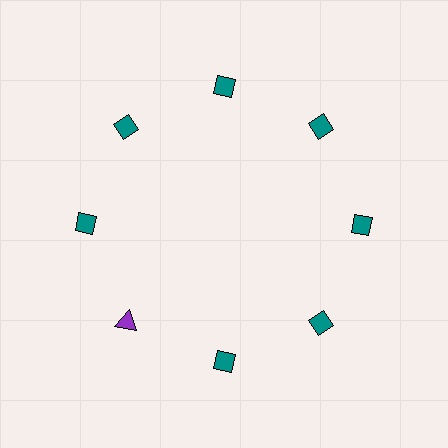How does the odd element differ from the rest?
It differs in both color (purple instead of teal) and shape (triangle instead of diamond).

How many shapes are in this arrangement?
There are 8 shapes arranged in a ring pattern.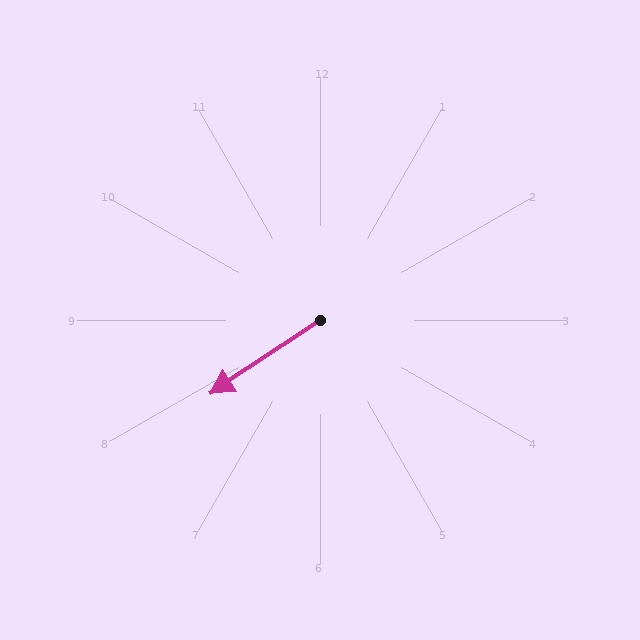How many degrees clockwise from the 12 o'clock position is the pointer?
Approximately 236 degrees.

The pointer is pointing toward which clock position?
Roughly 8 o'clock.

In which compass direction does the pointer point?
Southwest.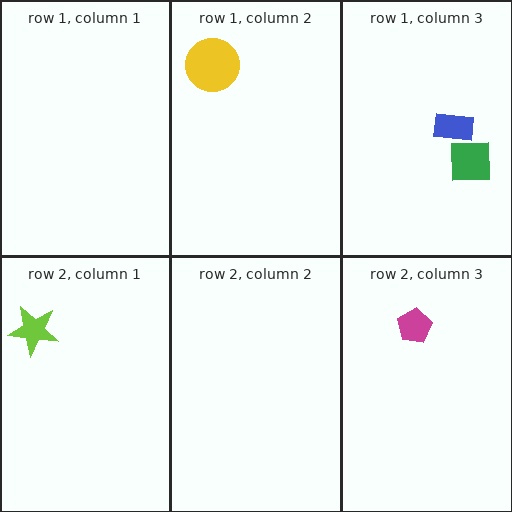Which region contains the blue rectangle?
The row 1, column 3 region.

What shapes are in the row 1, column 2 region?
The yellow circle.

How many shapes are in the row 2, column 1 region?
1.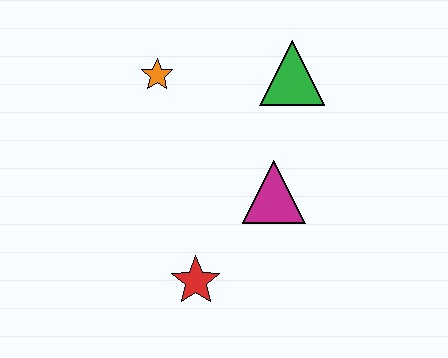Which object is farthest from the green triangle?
The red star is farthest from the green triangle.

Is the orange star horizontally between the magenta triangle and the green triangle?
No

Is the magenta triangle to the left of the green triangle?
Yes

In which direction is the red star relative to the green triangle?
The red star is below the green triangle.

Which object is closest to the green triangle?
The magenta triangle is closest to the green triangle.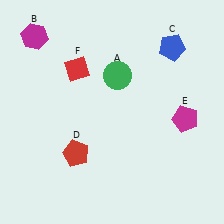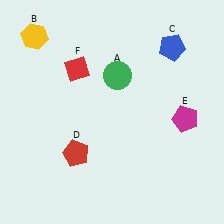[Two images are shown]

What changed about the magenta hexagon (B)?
In Image 1, B is magenta. In Image 2, it changed to yellow.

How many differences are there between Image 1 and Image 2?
There is 1 difference between the two images.